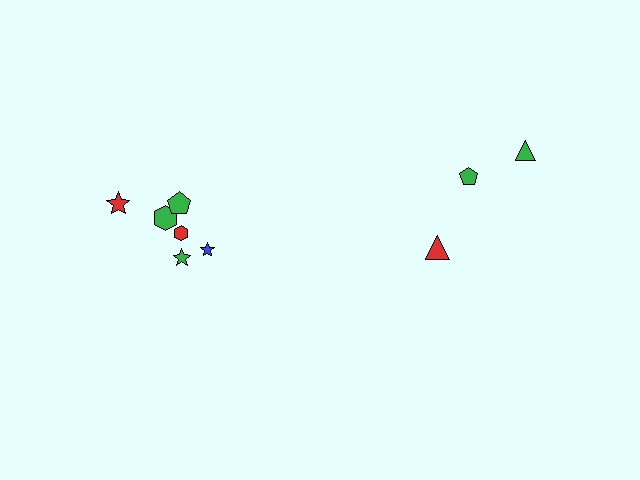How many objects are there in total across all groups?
There are 9 objects.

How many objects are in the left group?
There are 6 objects.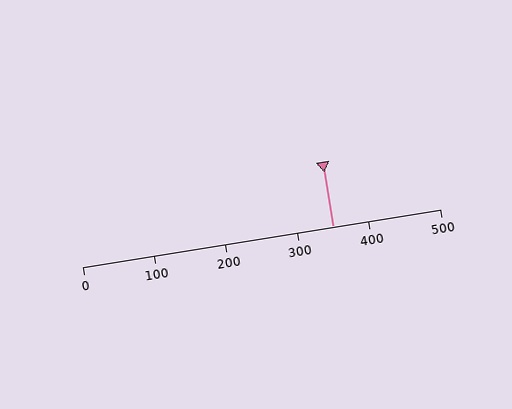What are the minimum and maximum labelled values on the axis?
The axis runs from 0 to 500.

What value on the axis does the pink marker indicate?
The marker indicates approximately 350.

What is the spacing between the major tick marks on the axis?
The major ticks are spaced 100 apart.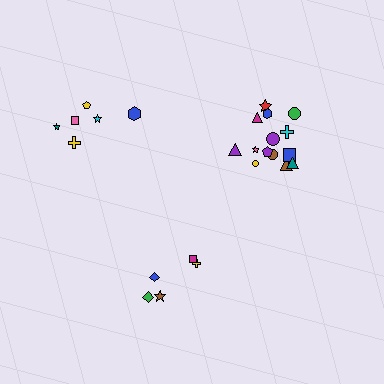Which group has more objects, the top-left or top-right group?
The top-right group.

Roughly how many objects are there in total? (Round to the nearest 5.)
Roughly 25 objects in total.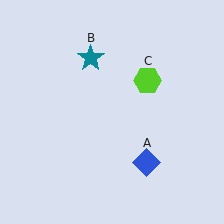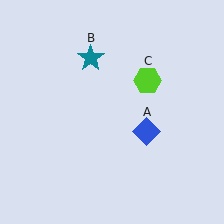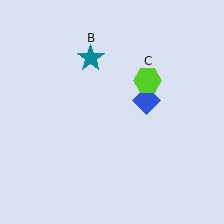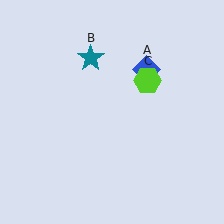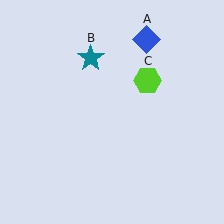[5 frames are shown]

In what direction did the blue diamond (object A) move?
The blue diamond (object A) moved up.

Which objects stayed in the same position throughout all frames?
Teal star (object B) and lime hexagon (object C) remained stationary.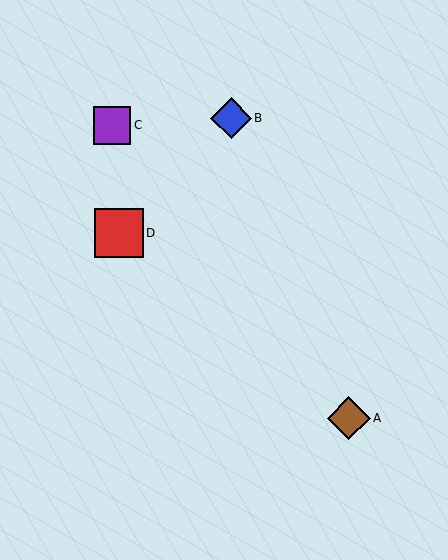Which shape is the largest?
The red square (labeled D) is the largest.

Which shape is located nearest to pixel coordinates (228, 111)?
The blue diamond (labeled B) at (231, 118) is nearest to that location.